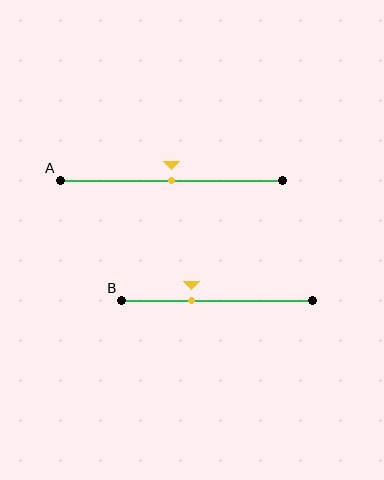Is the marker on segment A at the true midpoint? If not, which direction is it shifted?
Yes, the marker on segment A is at the true midpoint.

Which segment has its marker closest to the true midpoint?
Segment A has its marker closest to the true midpoint.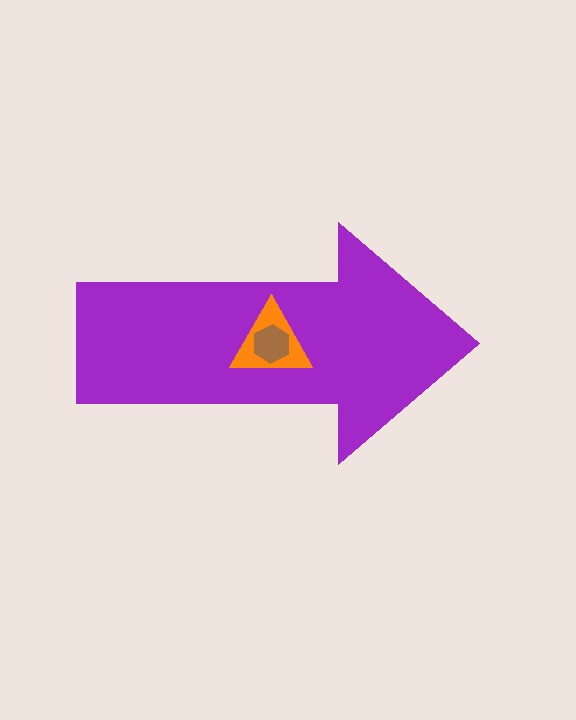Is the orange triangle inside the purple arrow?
Yes.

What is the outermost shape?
The purple arrow.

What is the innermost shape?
The brown hexagon.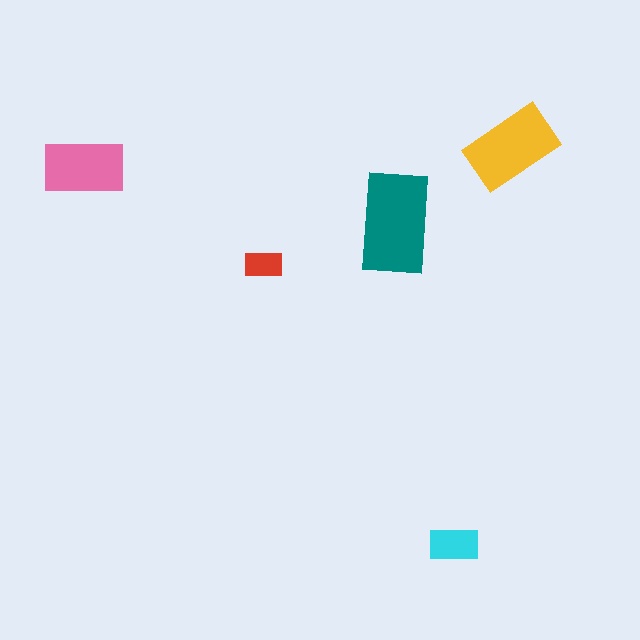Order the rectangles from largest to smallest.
the teal one, the yellow one, the pink one, the cyan one, the red one.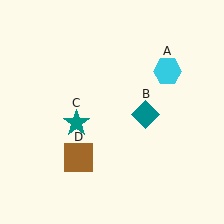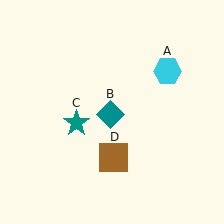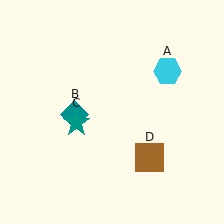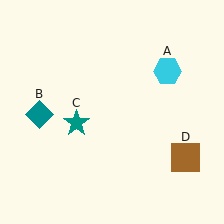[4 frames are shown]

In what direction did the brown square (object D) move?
The brown square (object D) moved right.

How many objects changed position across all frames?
2 objects changed position: teal diamond (object B), brown square (object D).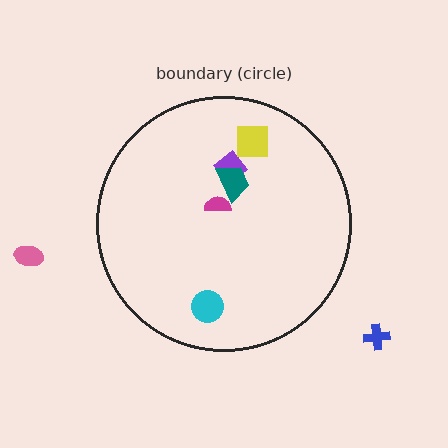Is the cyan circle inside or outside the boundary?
Inside.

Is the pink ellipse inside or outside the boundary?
Outside.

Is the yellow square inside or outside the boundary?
Inside.